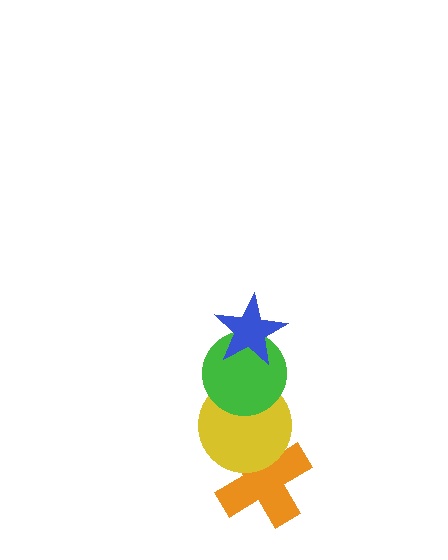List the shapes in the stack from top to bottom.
From top to bottom: the blue star, the green circle, the yellow circle, the orange cross.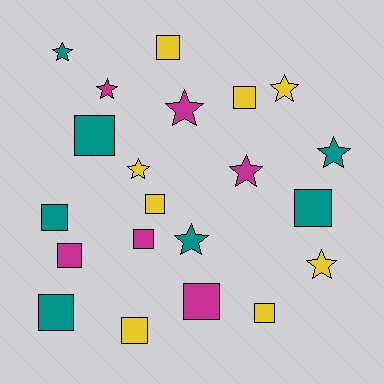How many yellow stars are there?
There are 3 yellow stars.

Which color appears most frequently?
Yellow, with 8 objects.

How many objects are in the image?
There are 21 objects.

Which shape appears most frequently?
Square, with 12 objects.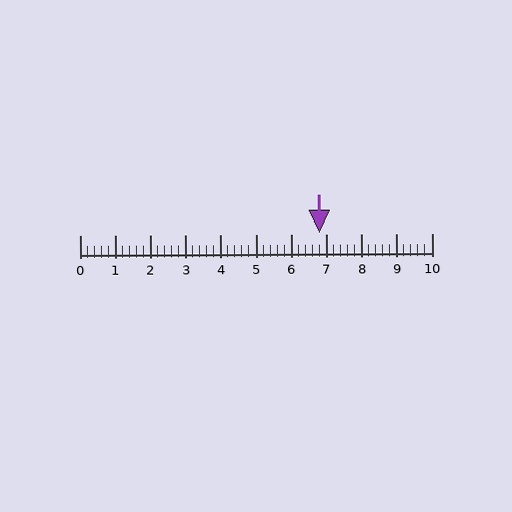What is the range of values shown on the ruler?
The ruler shows values from 0 to 10.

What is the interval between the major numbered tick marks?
The major tick marks are spaced 1 units apart.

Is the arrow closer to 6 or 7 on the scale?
The arrow is closer to 7.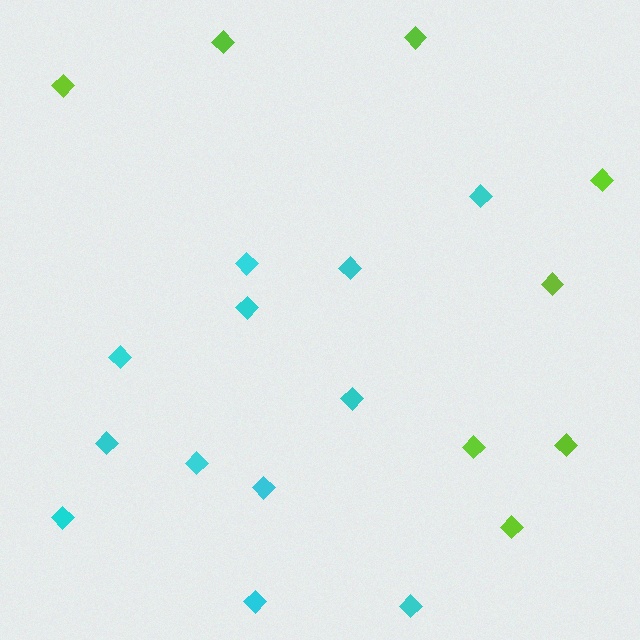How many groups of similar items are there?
There are 2 groups: one group of lime diamonds (8) and one group of cyan diamonds (12).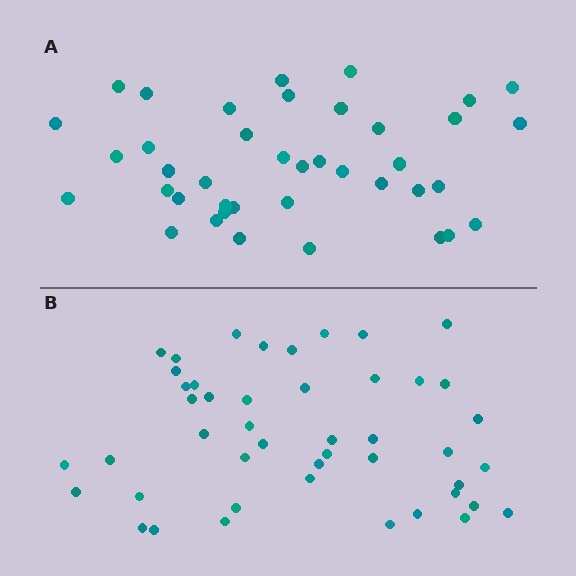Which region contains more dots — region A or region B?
Region B (the bottom region) has more dots.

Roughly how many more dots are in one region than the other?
Region B has about 6 more dots than region A.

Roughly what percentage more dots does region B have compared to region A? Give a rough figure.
About 15% more.